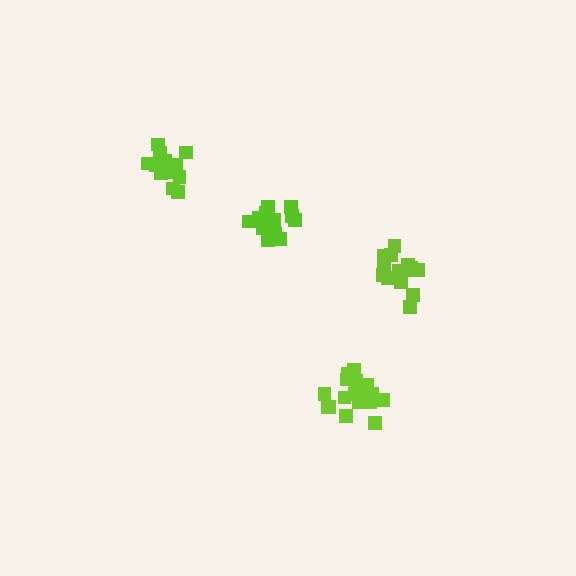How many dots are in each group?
Group 1: 15 dots, Group 2: 19 dots, Group 3: 19 dots, Group 4: 13 dots (66 total).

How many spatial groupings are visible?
There are 4 spatial groupings.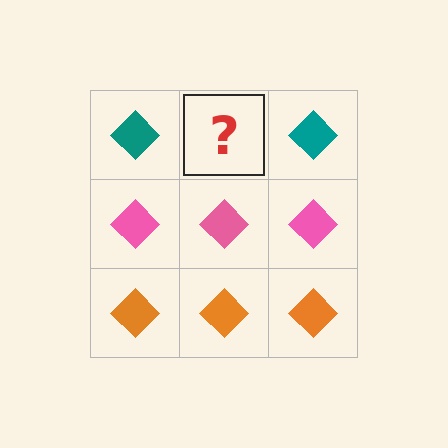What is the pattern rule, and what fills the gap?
The rule is that each row has a consistent color. The gap should be filled with a teal diamond.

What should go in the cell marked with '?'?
The missing cell should contain a teal diamond.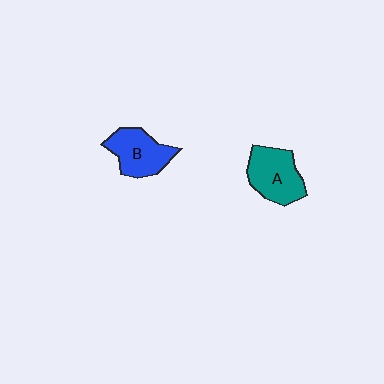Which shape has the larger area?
Shape A (teal).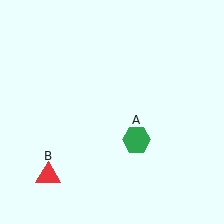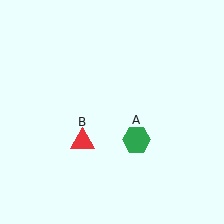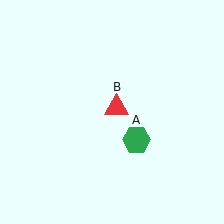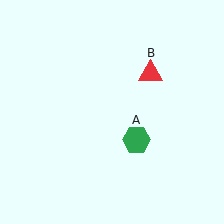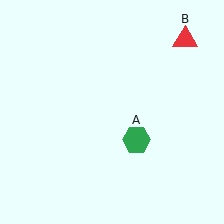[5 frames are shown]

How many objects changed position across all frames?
1 object changed position: red triangle (object B).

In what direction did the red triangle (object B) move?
The red triangle (object B) moved up and to the right.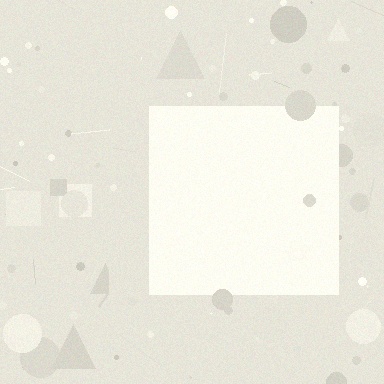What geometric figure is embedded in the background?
A square is embedded in the background.